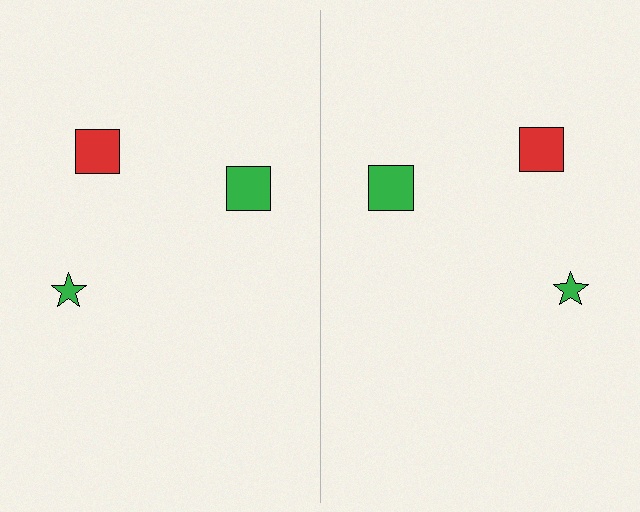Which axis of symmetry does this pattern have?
The pattern has a vertical axis of symmetry running through the center of the image.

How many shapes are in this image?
There are 6 shapes in this image.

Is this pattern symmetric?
Yes, this pattern has bilateral (reflection) symmetry.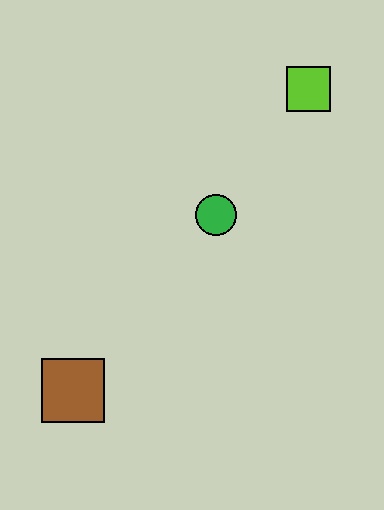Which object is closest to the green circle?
The lime square is closest to the green circle.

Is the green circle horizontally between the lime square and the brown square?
Yes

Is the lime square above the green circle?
Yes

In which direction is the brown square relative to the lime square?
The brown square is below the lime square.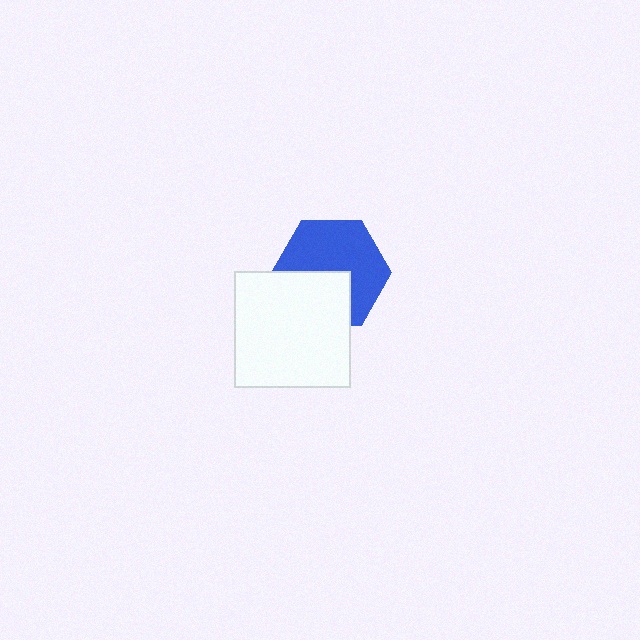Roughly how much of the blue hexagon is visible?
About half of it is visible (roughly 63%).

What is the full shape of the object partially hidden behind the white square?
The partially hidden object is a blue hexagon.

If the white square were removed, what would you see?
You would see the complete blue hexagon.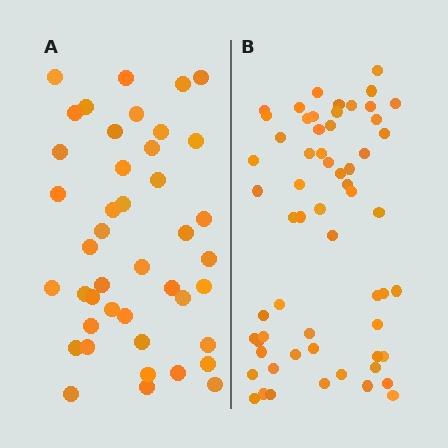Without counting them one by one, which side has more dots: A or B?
Region B (the right region) has more dots.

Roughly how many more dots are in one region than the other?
Region B has approximately 15 more dots than region A.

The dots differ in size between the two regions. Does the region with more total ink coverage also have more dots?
No. Region A has more total ink coverage because its dots are larger, but region B actually contains more individual dots. Total area can be misleading — the number of items is what matters here.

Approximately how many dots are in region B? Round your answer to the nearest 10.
About 60 dots.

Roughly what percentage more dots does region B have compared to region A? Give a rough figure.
About 40% more.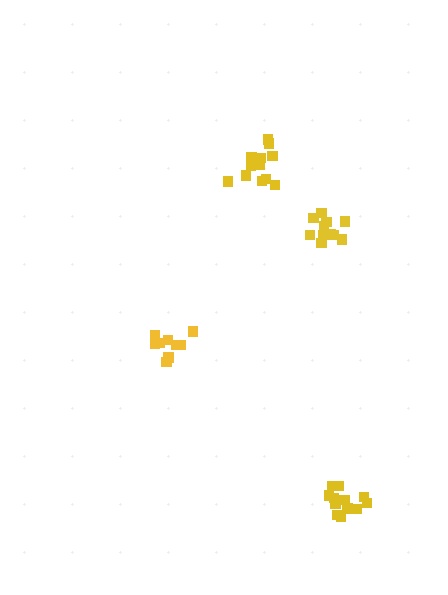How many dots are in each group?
Group 1: 9 dots, Group 2: 13 dots, Group 3: 13 dots, Group 4: 11 dots (46 total).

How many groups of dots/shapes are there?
There are 4 groups.